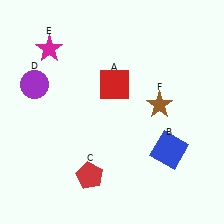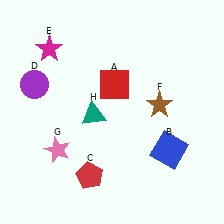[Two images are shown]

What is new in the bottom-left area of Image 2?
A pink star (G) was added in the bottom-left area of Image 2.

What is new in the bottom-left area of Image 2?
A teal triangle (H) was added in the bottom-left area of Image 2.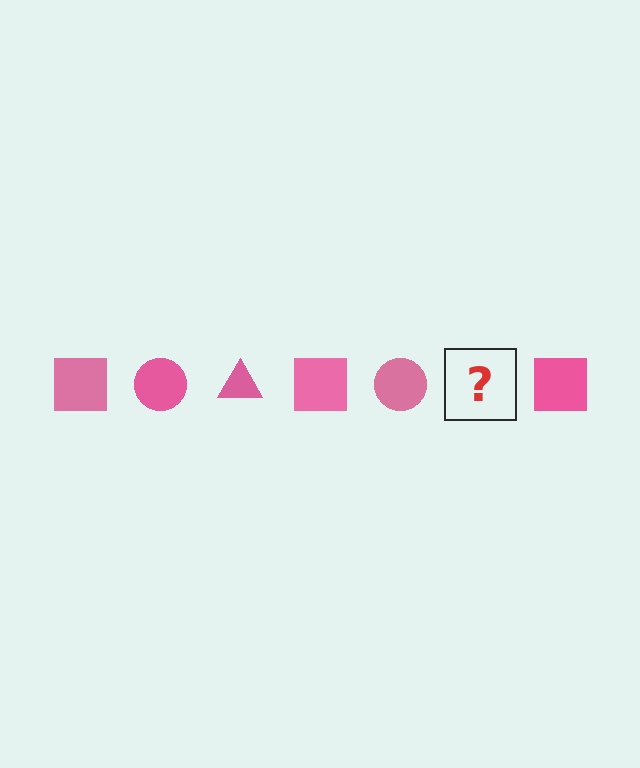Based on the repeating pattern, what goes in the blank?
The blank should be a pink triangle.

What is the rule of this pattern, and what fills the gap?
The rule is that the pattern cycles through square, circle, triangle shapes in pink. The gap should be filled with a pink triangle.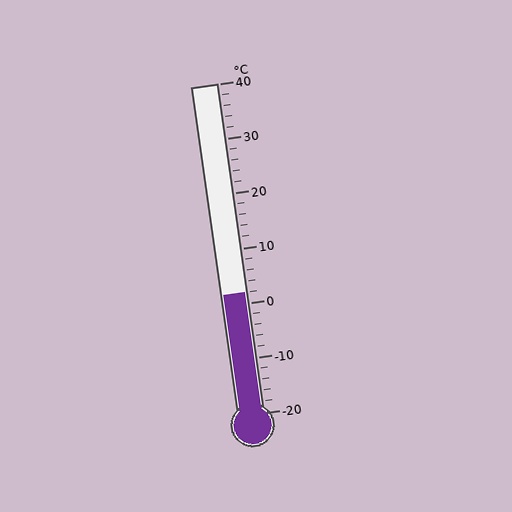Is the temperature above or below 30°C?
The temperature is below 30°C.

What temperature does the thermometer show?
The thermometer shows approximately 2°C.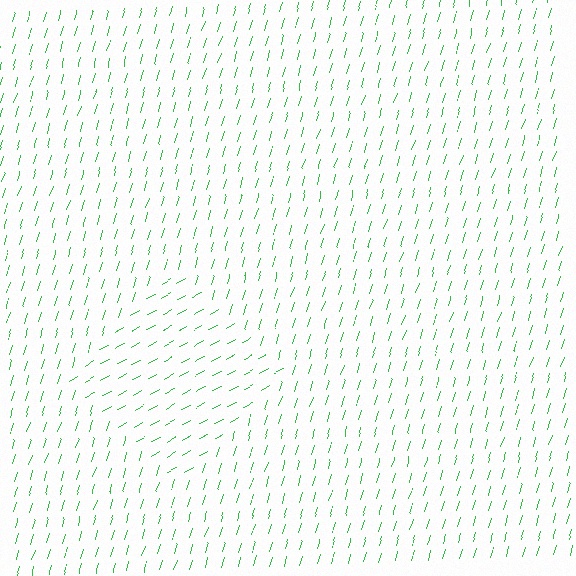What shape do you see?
I see a diamond.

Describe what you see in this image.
The image is filled with small green line segments. A diamond region in the image has lines oriented differently from the surrounding lines, creating a visible texture boundary.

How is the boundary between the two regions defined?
The boundary is defined purely by a change in line orientation (approximately 45 degrees difference). All lines are the same color and thickness.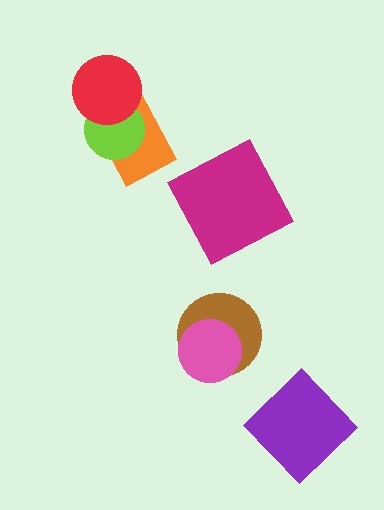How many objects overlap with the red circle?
2 objects overlap with the red circle.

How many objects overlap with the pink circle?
1 object overlaps with the pink circle.